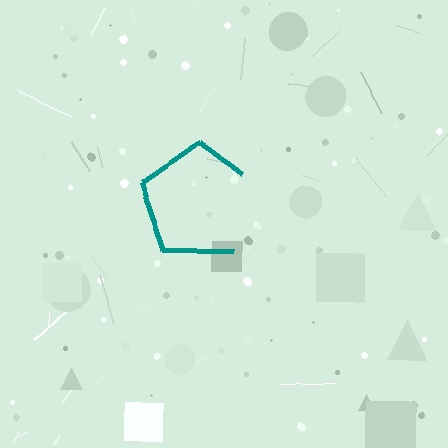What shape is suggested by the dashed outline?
The dashed outline suggests a pentagon.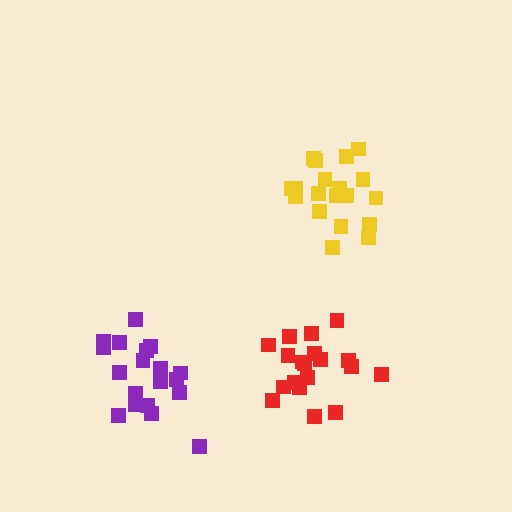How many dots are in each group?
Group 1: 19 dots, Group 2: 19 dots, Group 3: 20 dots (58 total).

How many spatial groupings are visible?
There are 3 spatial groupings.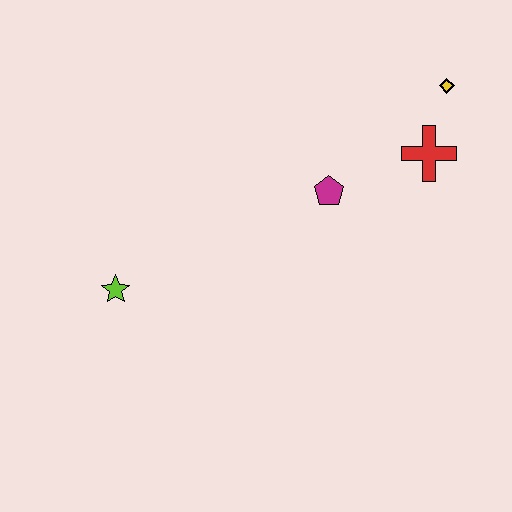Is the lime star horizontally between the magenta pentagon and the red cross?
No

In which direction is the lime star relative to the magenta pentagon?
The lime star is to the left of the magenta pentagon.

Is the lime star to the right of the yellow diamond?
No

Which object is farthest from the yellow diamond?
The lime star is farthest from the yellow diamond.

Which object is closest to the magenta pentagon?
The red cross is closest to the magenta pentagon.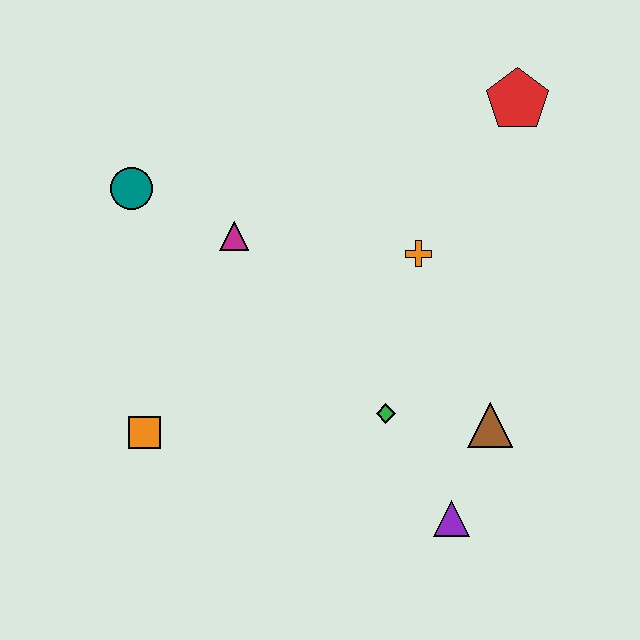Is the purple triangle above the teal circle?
No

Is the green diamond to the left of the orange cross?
Yes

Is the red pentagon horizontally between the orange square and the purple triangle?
No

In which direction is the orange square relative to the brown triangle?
The orange square is to the left of the brown triangle.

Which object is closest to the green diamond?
The brown triangle is closest to the green diamond.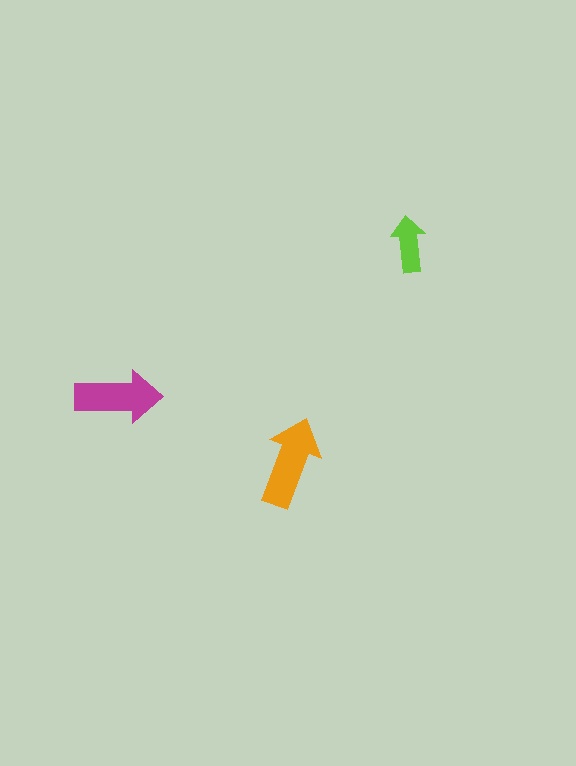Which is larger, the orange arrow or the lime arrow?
The orange one.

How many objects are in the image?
There are 3 objects in the image.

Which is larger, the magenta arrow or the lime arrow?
The magenta one.